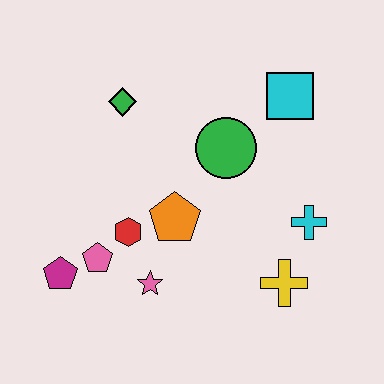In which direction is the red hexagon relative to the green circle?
The red hexagon is to the left of the green circle.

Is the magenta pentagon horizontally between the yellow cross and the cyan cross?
No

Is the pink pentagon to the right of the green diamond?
No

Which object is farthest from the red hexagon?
The cyan square is farthest from the red hexagon.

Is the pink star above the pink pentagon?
No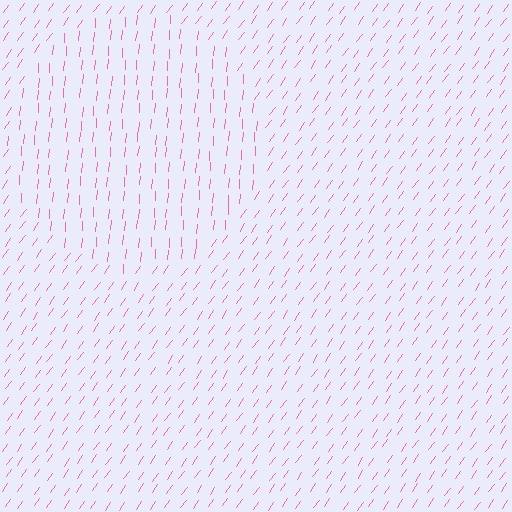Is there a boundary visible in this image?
Yes, there is a texture boundary formed by a change in line orientation.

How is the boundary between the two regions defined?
The boundary is defined purely by a change in line orientation (approximately 31 degrees difference). All lines are the same color and thickness.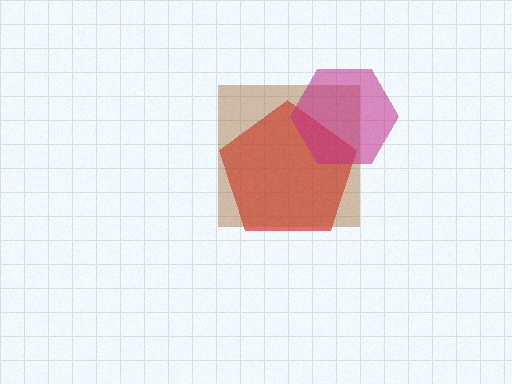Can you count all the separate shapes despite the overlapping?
Yes, there are 3 separate shapes.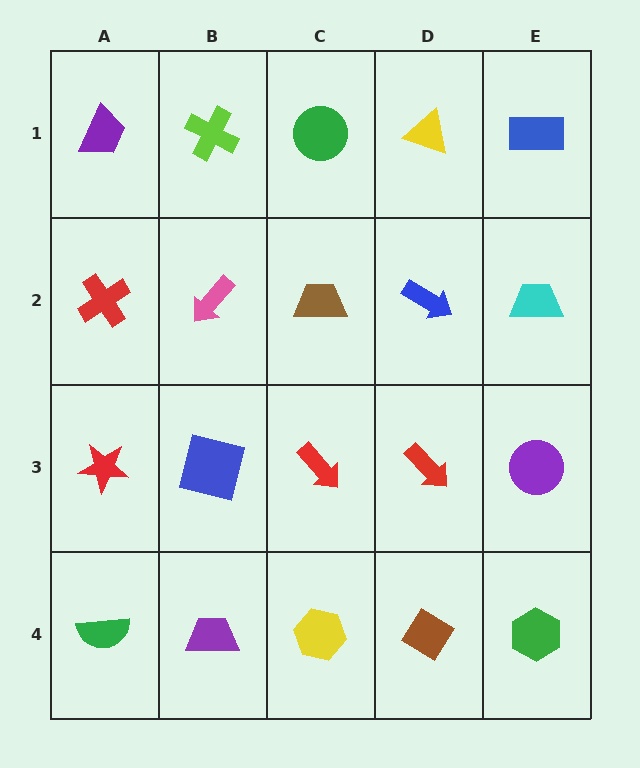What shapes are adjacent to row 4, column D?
A red arrow (row 3, column D), a yellow hexagon (row 4, column C), a green hexagon (row 4, column E).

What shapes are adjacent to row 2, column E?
A blue rectangle (row 1, column E), a purple circle (row 3, column E), a blue arrow (row 2, column D).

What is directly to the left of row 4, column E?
A brown diamond.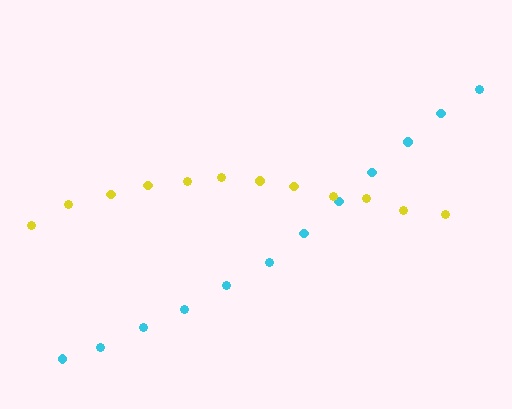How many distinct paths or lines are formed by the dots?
There are 2 distinct paths.